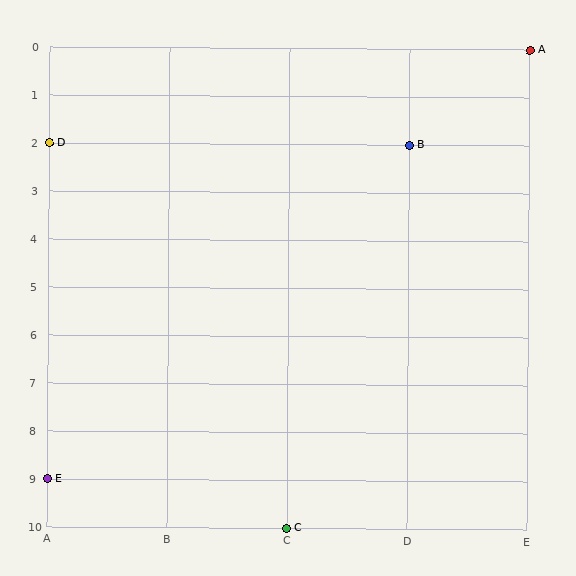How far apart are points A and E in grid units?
Points A and E are 4 columns and 9 rows apart (about 9.8 grid units diagonally).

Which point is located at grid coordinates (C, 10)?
Point C is at (C, 10).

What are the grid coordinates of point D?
Point D is at grid coordinates (A, 2).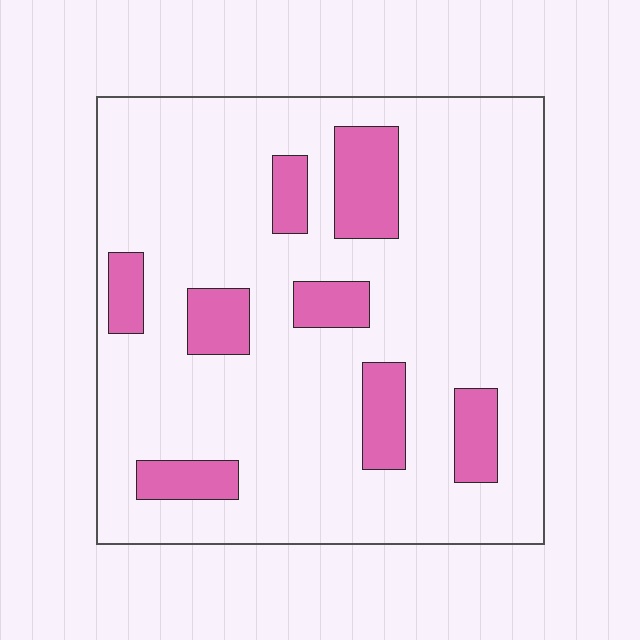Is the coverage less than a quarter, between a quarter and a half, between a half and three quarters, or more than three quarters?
Less than a quarter.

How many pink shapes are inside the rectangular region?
8.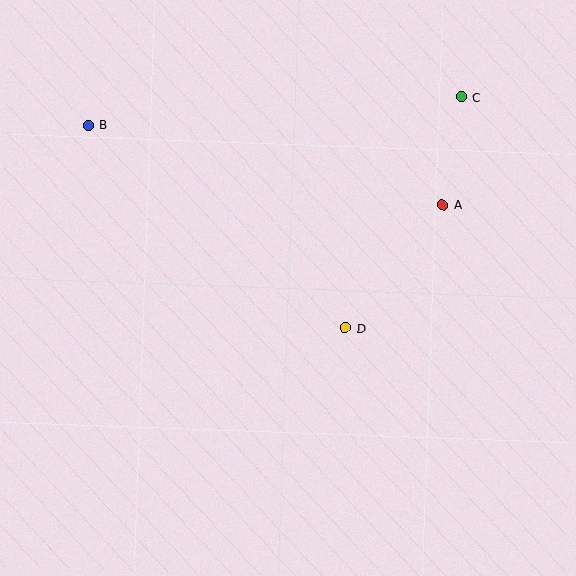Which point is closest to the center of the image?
Point D at (345, 328) is closest to the center.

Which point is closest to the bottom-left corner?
Point D is closest to the bottom-left corner.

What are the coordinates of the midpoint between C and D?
The midpoint between C and D is at (403, 212).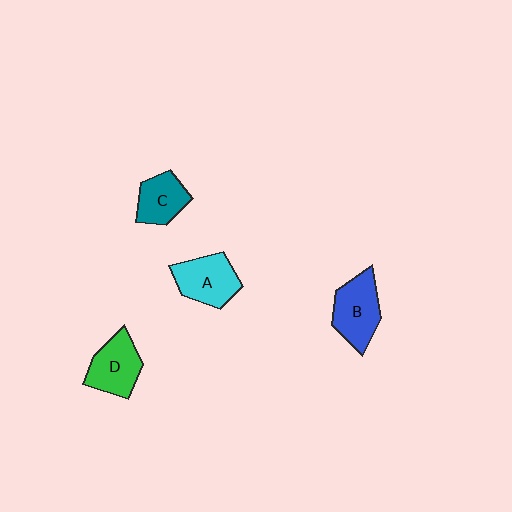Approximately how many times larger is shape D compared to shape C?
Approximately 1.2 times.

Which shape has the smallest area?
Shape C (teal).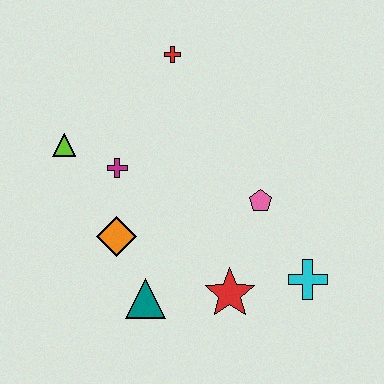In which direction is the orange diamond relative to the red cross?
The orange diamond is below the red cross.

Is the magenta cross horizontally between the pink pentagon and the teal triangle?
No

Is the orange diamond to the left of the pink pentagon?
Yes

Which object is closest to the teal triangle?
The orange diamond is closest to the teal triangle.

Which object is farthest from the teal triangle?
The red cross is farthest from the teal triangle.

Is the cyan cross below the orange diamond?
Yes